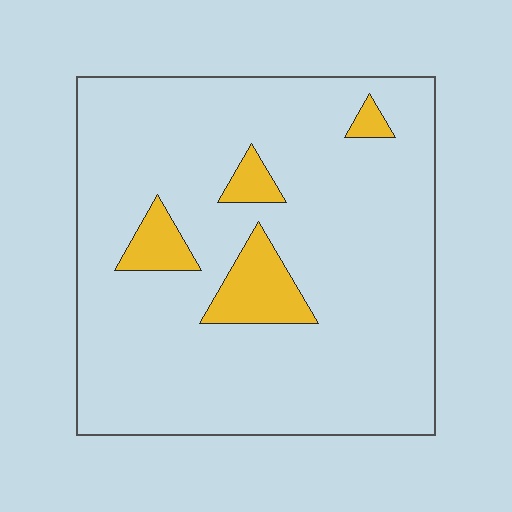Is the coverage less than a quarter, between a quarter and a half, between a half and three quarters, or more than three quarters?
Less than a quarter.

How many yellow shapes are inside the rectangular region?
4.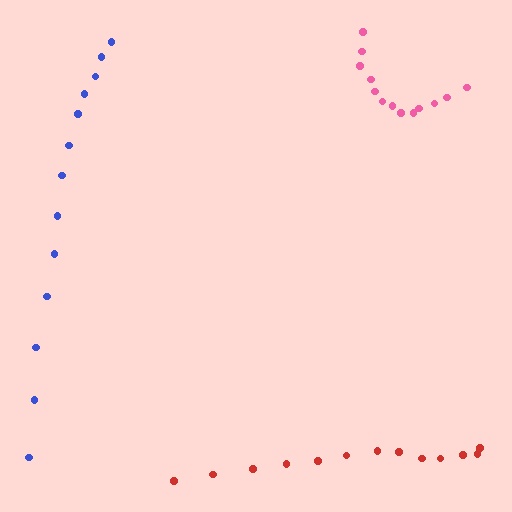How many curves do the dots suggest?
There are 3 distinct paths.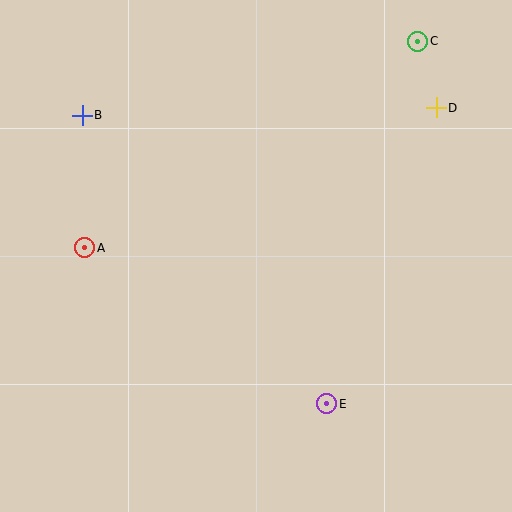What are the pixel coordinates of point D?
Point D is at (436, 108).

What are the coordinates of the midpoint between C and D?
The midpoint between C and D is at (427, 75).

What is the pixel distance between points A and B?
The distance between A and B is 133 pixels.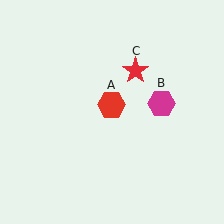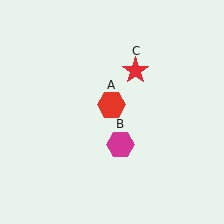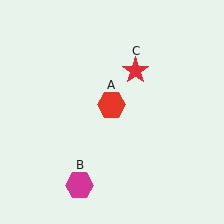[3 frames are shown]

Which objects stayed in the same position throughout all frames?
Red hexagon (object A) and red star (object C) remained stationary.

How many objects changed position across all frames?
1 object changed position: magenta hexagon (object B).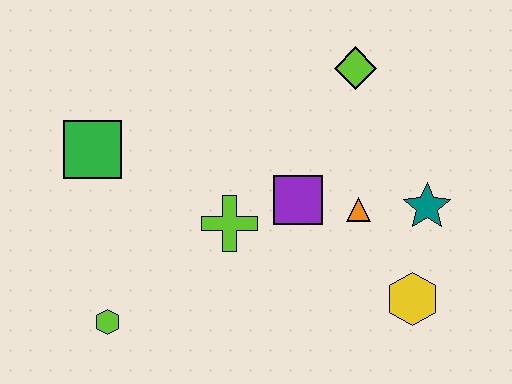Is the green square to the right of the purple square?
No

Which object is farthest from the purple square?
The lime hexagon is farthest from the purple square.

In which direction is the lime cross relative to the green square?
The lime cross is to the right of the green square.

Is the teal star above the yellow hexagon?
Yes